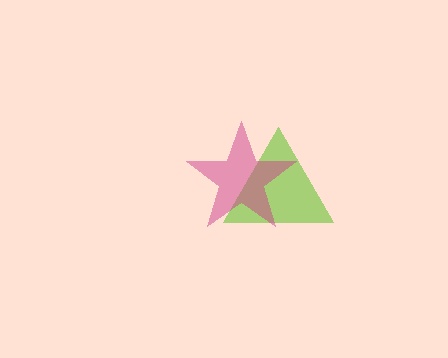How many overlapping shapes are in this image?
There are 2 overlapping shapes in the image.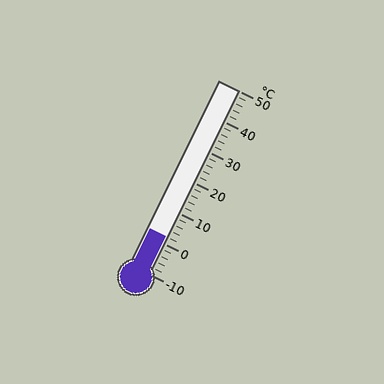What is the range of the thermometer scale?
The thermometer scale ranges from -10°C to 50°C.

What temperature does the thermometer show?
The thermometer shows approximately 2°C.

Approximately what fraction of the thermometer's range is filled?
The thermometer is filled to approximately 20% of its range.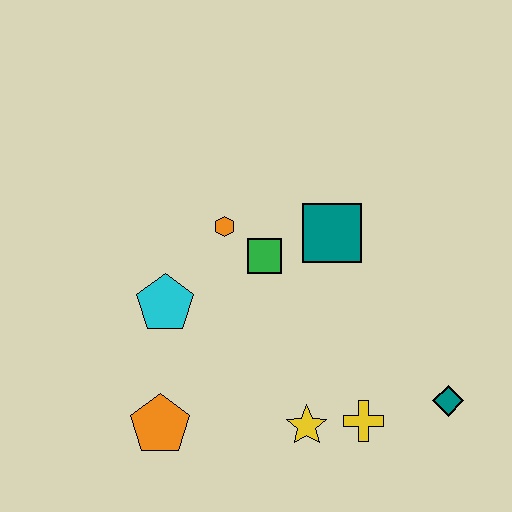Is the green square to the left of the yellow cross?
Yes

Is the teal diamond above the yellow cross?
Yes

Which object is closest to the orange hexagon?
The green square is closest to the orange hexagon.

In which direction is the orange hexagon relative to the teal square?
The orange hexagon is to the left of the teal square.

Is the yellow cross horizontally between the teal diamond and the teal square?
Yes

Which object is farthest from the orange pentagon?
The teal diamond is farthest from the orange pentagon.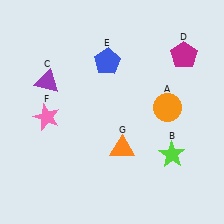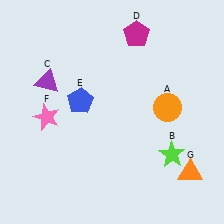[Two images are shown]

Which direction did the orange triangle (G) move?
The orange triangle (G) moved right.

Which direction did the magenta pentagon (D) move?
The magenta pentagon (D) moved left.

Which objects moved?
The objects that moved are: the magenta pentagon (D), the blue pentagon (E), the orange triangle (G).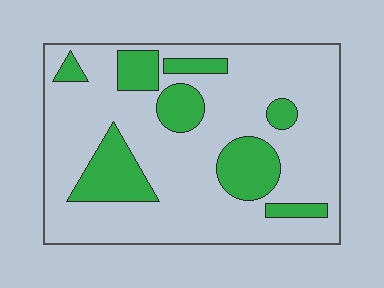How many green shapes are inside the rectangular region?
8.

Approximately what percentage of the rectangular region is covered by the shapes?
Approximately 25%.